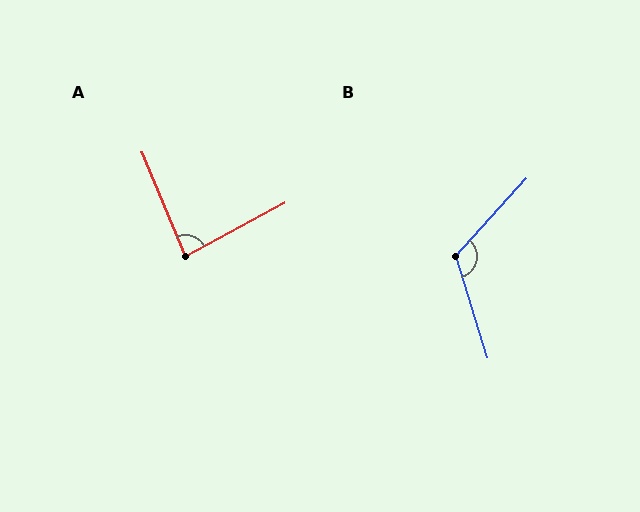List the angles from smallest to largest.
A (84°), B (121°).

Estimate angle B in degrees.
Approximately 121 degrees.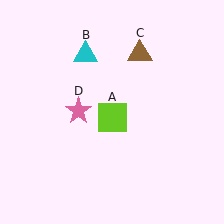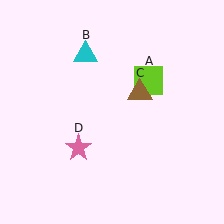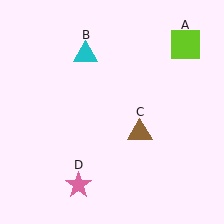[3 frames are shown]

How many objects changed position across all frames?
3 objects changed position: lime square (object A), brown triangle (object C), pink star (object D).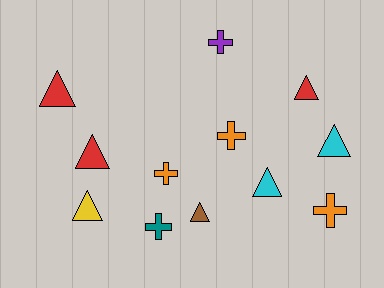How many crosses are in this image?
There are 5 crosses.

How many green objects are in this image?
There are no green objects.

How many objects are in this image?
There are 12 objects.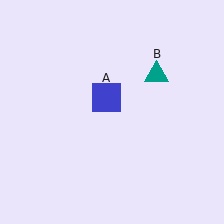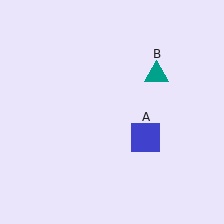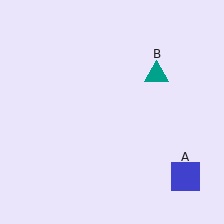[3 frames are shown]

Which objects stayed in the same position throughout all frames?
Teal triangle (object B) remained stationary.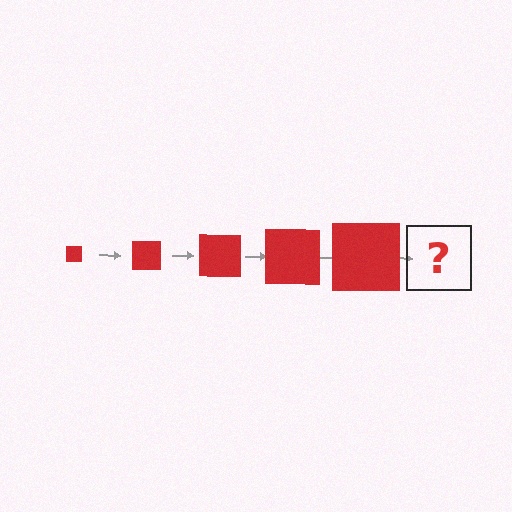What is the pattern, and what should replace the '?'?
The pattern is that the square gets progressively larger each step. The '?' should be a red square, larger than the previous one.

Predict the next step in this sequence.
The next step is a red square, larger than the previous one.